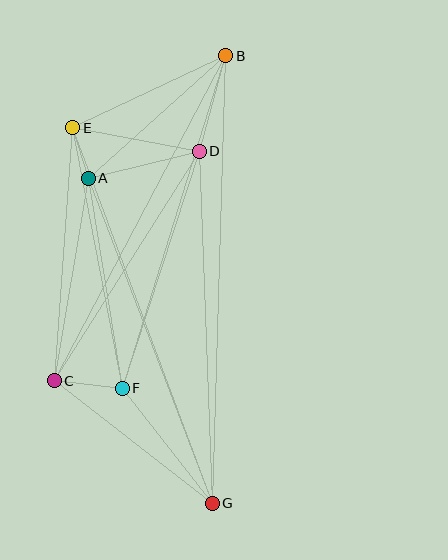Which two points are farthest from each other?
Points B and G are farthest from each other.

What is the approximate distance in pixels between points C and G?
The distance between C and G is approximately 200 pixels.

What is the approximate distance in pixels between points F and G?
The distance between F and G is approximately 146 pixels.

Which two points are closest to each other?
Points A and E are closest to each other.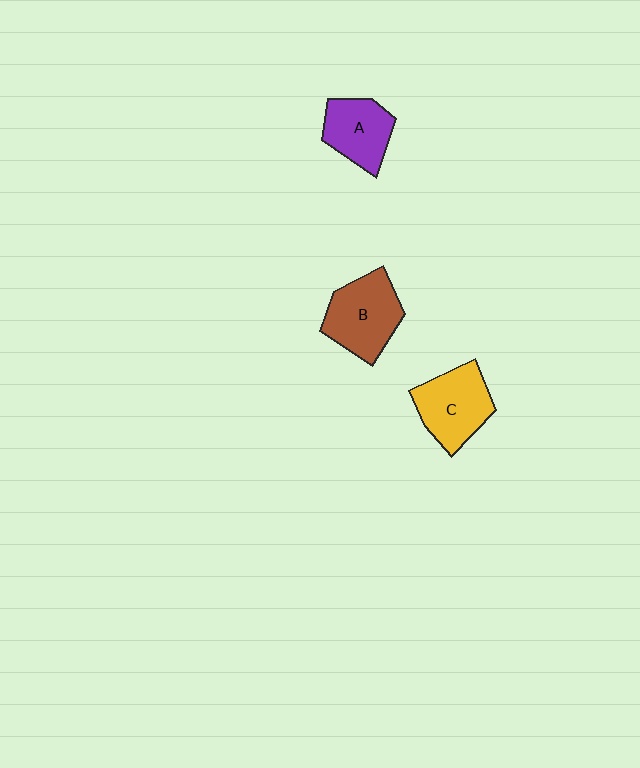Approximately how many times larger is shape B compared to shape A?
Approximately 1.3 times.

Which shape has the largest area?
Shape B (brown).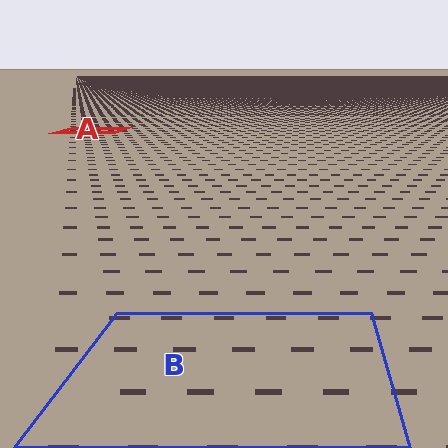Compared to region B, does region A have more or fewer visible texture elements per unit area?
Region A has more texture elements per unit area — they are packed more densely because it is farther away.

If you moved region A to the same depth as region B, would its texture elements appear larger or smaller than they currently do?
They would appear larger. At a closer depth, the same texture elements are projected at a bigger on-screen size.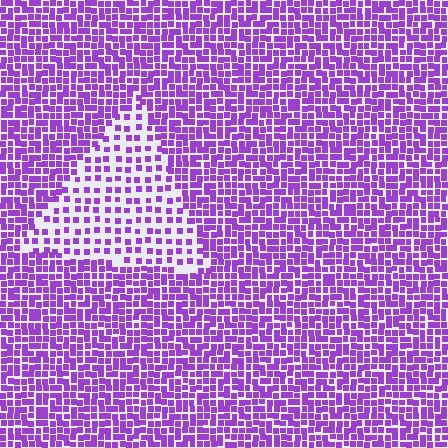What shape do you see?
I see a triangle.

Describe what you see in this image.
The image contains small purple elements arranged at two different densities. A triangle-shaped region is visible where the elements are less densely packed than the surrounding area.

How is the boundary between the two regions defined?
The boundary is defined by a change in element density (approximately 2.1x ratio). All elements are the same color, size, and shape.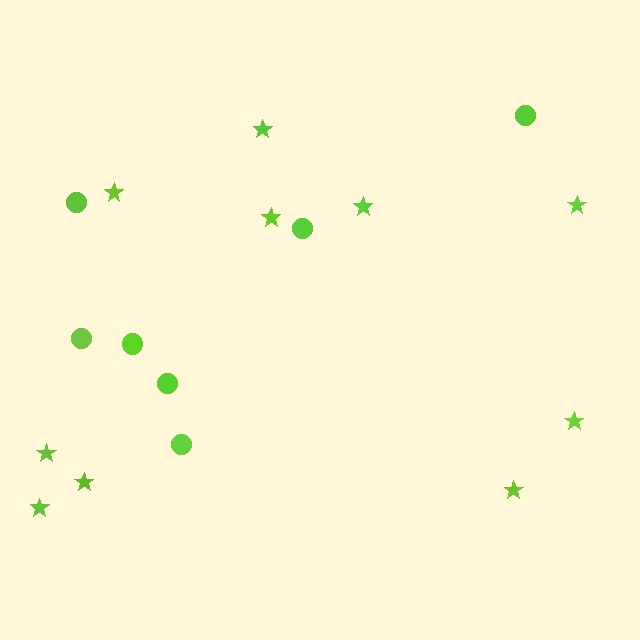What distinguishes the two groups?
There are 2 groups: one group of stars (10) and one group of circles (7).